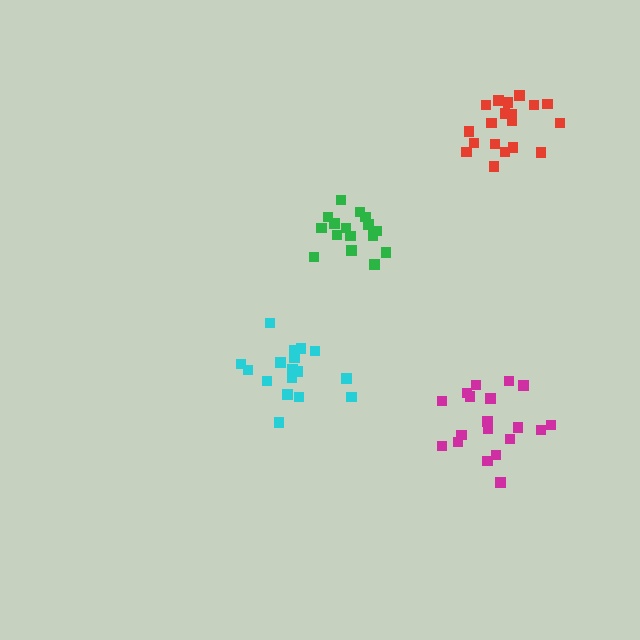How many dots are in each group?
Group 1: 17 dots, Group 2: 16 dots, Group 3: 19 dots, Group 4: 20 dots (72 total).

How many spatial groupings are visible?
There are 4 spatial groupings.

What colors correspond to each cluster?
The clusters are colored: cyan, green, magenta, red.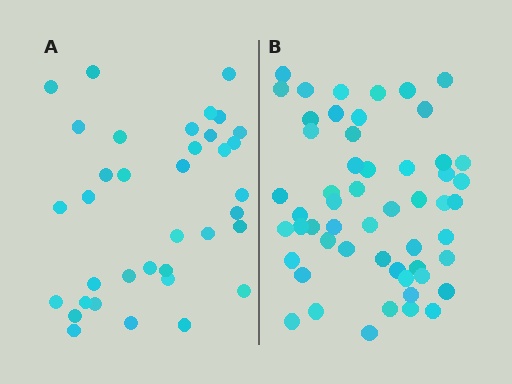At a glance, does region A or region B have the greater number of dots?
Region B (the right region) has more dots.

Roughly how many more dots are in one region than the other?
Region B has approximately 20 more dots than region A.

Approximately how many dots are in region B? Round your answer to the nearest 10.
About 50 dots. (The exact count is 54, which rounds to 50.)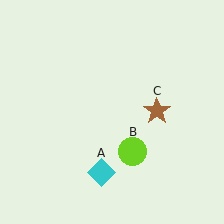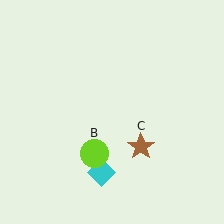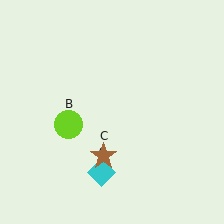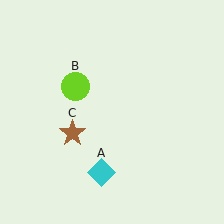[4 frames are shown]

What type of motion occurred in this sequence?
The lime circle (object B), brown star (object C) rotated clockwise around the center of the scene.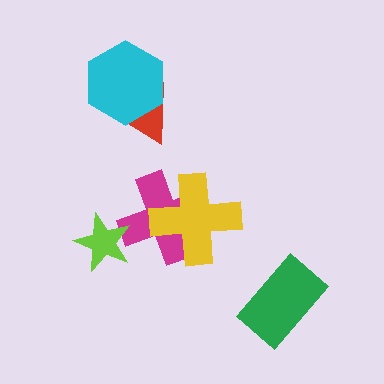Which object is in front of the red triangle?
The cyan hexagon is in front of the red triangle.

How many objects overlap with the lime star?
1 object overlaps with the lime star.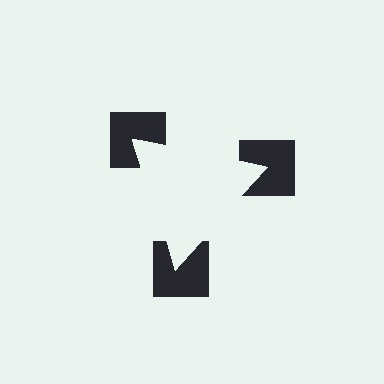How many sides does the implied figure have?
3 sides.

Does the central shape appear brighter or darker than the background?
It typically appears slightly brighter than the background, even though no actual brightness change is drawn.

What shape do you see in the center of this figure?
An illusory triangle — its edges are inferred from the aligned wedge cuts in the notched squares, not physically drawn.